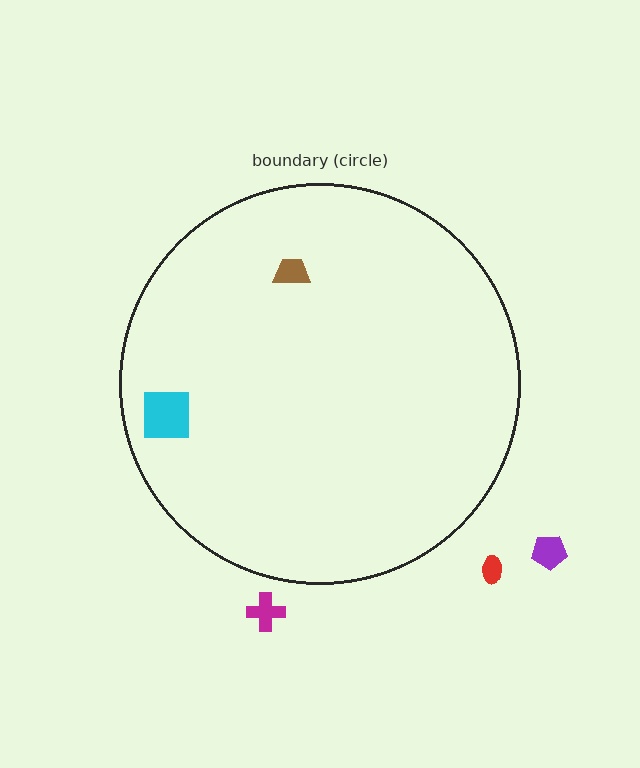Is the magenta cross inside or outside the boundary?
Outside.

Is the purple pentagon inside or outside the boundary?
Outside.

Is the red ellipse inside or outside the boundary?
Outside.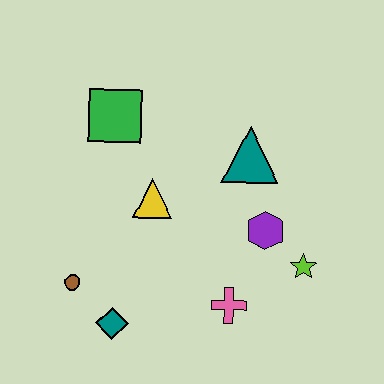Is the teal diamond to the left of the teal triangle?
Yes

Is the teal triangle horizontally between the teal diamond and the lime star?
Yes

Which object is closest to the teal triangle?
The purple hexagon is closest to the teal triangle.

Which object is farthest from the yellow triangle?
The lime star is farthest from the yellow triangle.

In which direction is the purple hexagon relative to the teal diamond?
The purple hexagon is to the right of the teal diamond.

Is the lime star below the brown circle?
No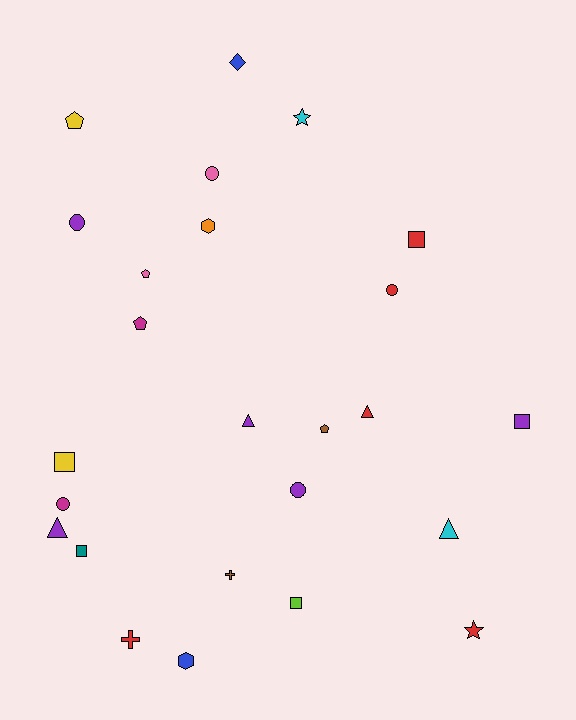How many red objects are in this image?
There are 5 red objects.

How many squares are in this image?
There are 5 squares.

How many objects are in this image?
There are 25 objects.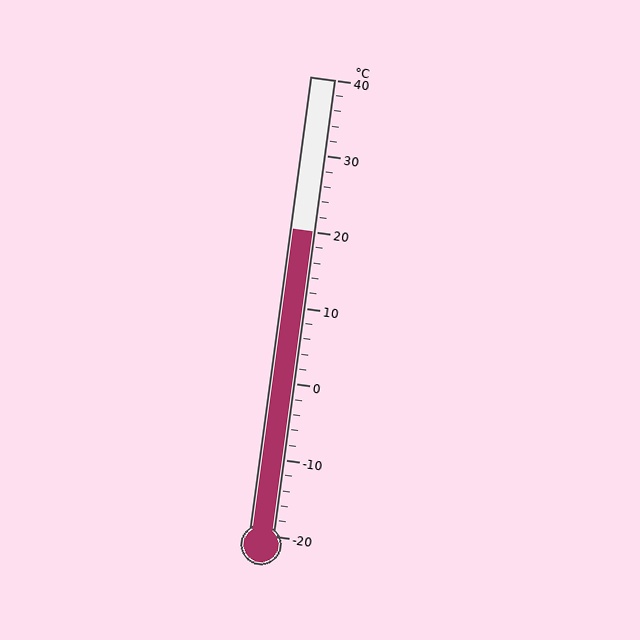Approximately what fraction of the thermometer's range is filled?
The thermometer is filled to approximately 65% of its range.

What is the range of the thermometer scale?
The thermometer scale ranges from -20°C to 40°C.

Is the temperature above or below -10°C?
The temperature is above -10°C.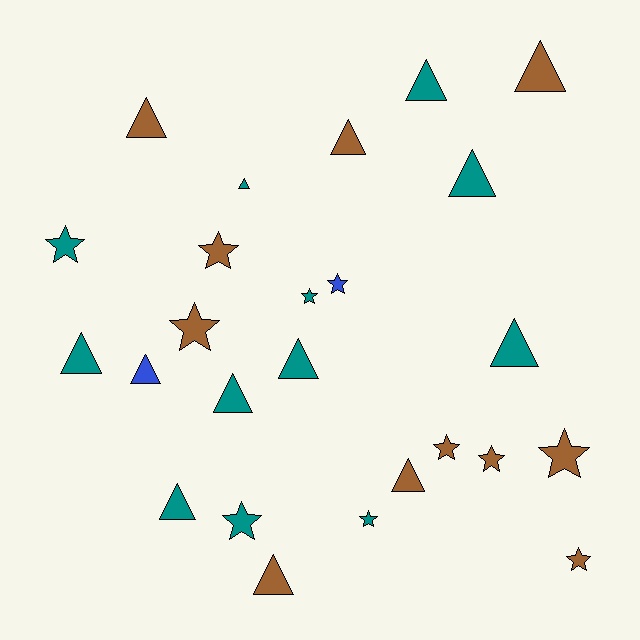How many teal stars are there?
There are 4 teal stars.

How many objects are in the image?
There are 25 objects.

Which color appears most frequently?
Teal, with 12 objects.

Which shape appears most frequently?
Triangle, with 14 objects.